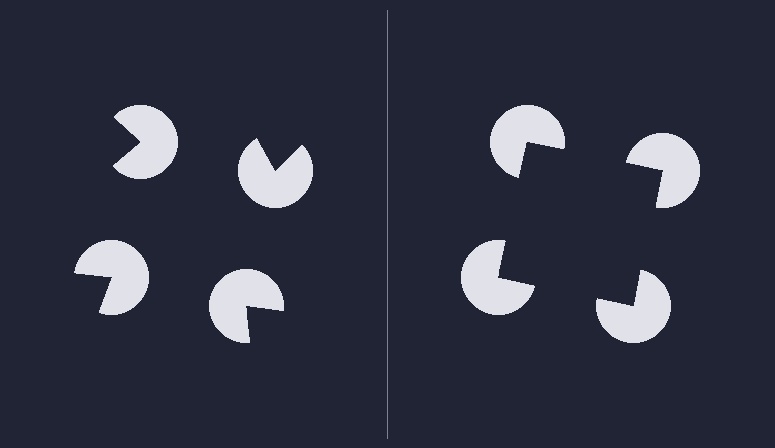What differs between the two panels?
The pac-man discs are positioned identically on both sides; only the wedge orientations differ. On the right they align to a square; on the left they are misaligned.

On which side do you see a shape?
An illusory square appears on the right side. On the left side the wedge cuts are rotated, so no coherent shape forms.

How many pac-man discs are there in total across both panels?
8 — 4 on each side.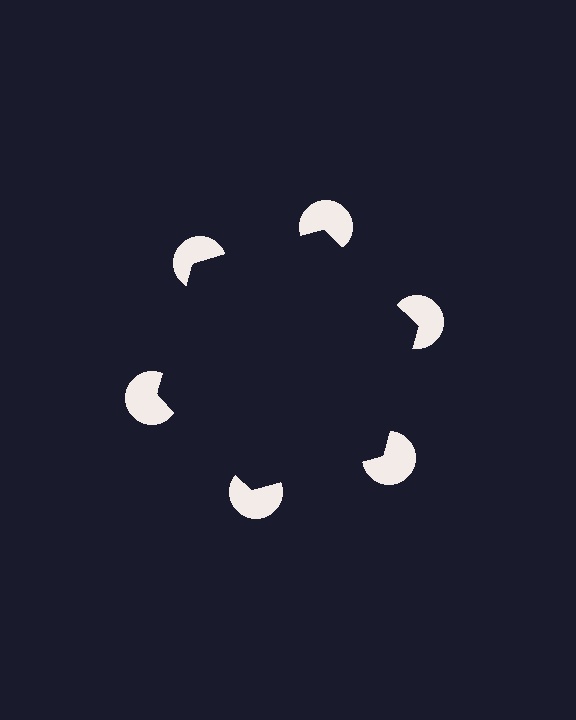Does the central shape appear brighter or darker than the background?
It typically appears slightly darker than the background, even though no actual brightness change is drawn.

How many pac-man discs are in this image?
There are 6 — one at each vertex of the illusory hexagon.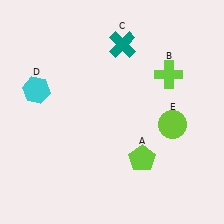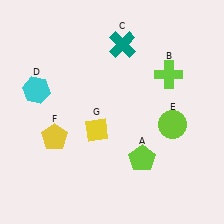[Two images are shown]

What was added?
A yellow pentagon (F), a yellow diamond (G) were added in Image 2.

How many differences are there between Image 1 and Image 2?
There are 2 differences between the two images.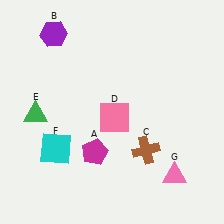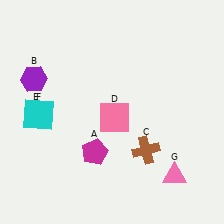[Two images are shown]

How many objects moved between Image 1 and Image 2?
2 objects moved between the two images.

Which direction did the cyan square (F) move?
The cyan square (F) moved up.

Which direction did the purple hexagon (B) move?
The purple hexagon (B) moved down.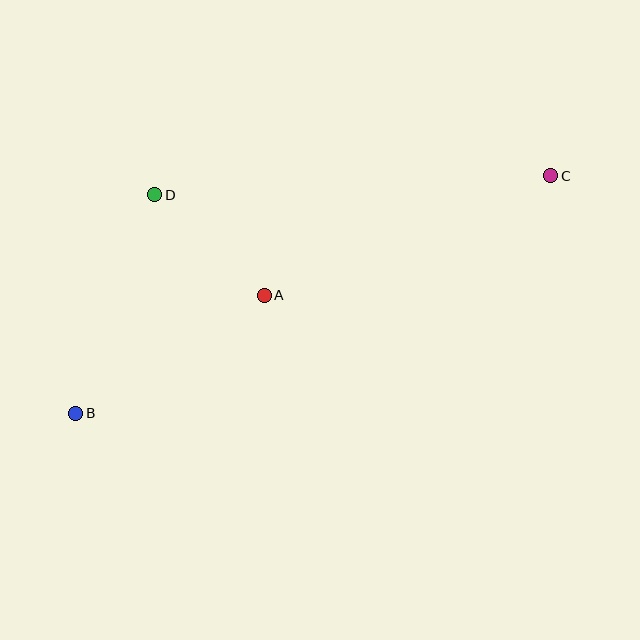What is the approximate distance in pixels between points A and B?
The distance between A and B is approximately 223 pixels.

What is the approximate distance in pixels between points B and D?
The distance between B and D is approximately 232 pixels.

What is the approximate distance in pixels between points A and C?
The distance between A and C is approximately 310 pixels.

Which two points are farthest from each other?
Points B and C are farthest from each other.